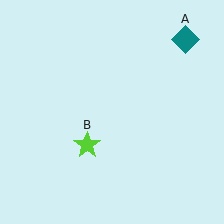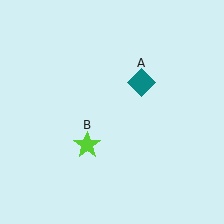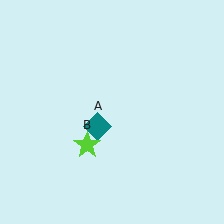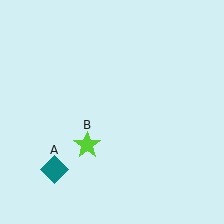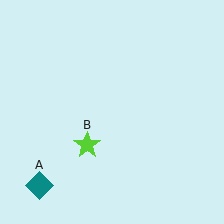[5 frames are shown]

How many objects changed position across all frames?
1 object changed position: teal diamond (object A).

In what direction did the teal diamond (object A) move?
The teal diamond (object A) moved down and to the left.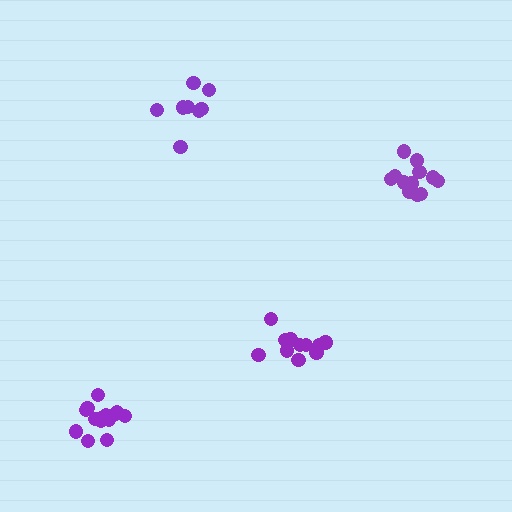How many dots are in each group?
Group 1: 8 dots, Group 2: 11 dots, Group 3: 12 dots, Group 4: 14 dots (45 total).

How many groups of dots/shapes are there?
There are 4 groups.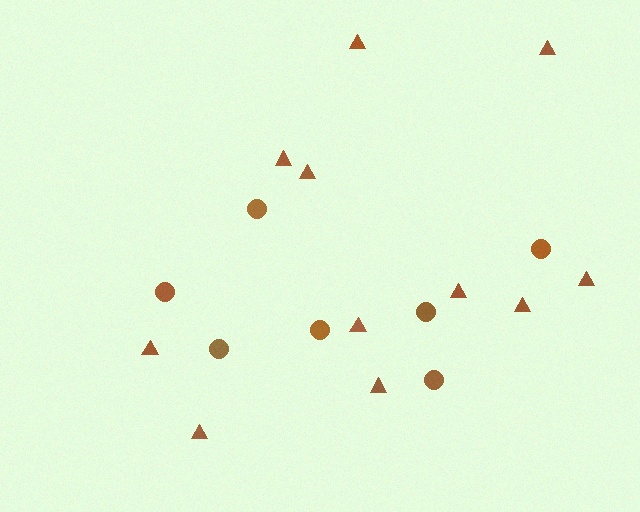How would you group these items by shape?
There are 2 groups: one group of triangles (11) and one group of circles (7).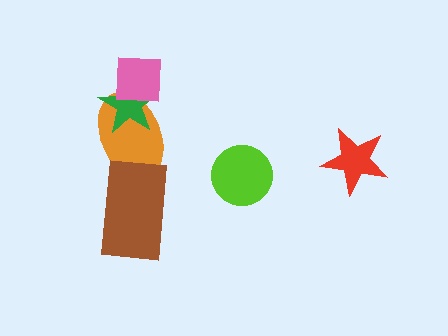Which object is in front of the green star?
The pink square is in front of the green star.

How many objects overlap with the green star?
2 objects overlap with the green star.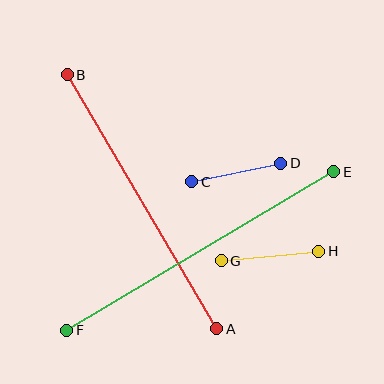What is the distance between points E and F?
The distance is approximately 310 pixels.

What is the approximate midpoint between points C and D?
The midpoint is at approximately (236, 173) pixels.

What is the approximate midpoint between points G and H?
The midpoint is at approximately (270, 256) pixels.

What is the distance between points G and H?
The distance is approximately 98 pixels.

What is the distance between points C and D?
The distance is approximately 91 pixels.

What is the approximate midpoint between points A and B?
The midpoint is at approximately (142, 202) pixels.